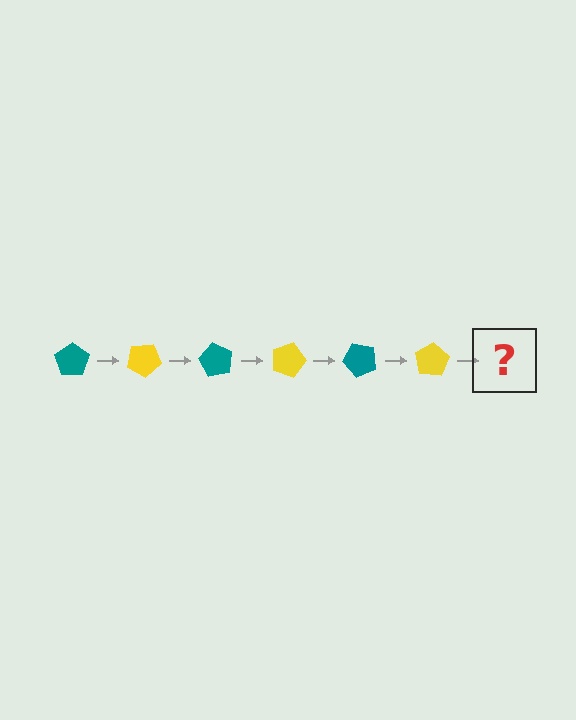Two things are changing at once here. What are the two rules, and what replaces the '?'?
The two rules are that it rotates 30 degrees each step and the color cycles through teal and yellow. The '?' should be a teal pentagon, rotated 180 degrees from the start.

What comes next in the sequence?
The next element should be a teal pentagon, rotated 180 degrees from the start.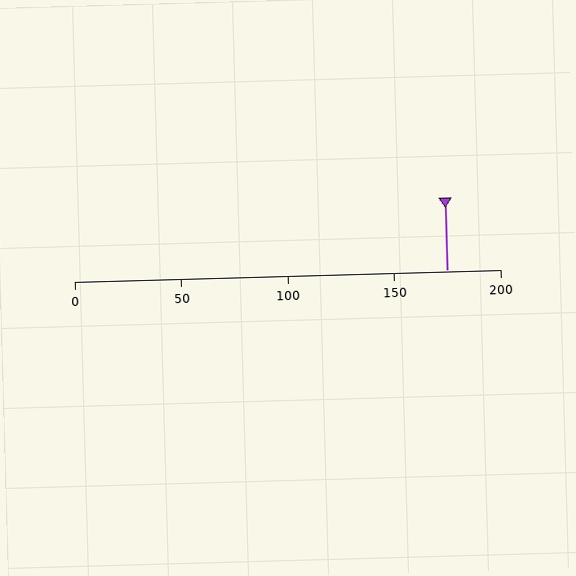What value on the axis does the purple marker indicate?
The marker indicates approximately 175.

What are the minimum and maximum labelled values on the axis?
The axis runs from 0 to 200.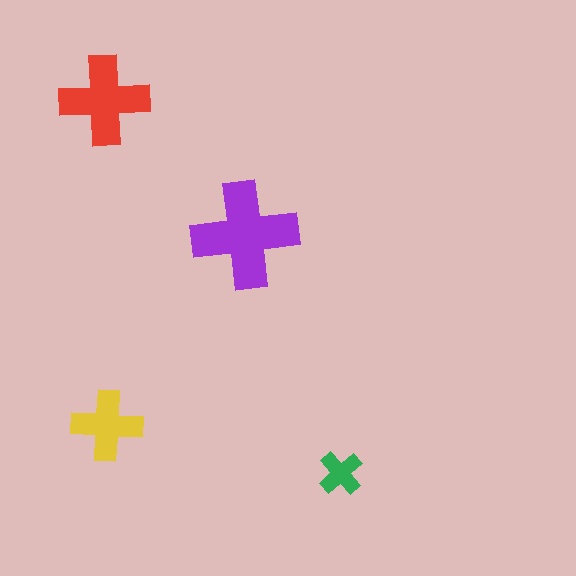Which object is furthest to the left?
The red cross is leftmost.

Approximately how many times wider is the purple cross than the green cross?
About 2.5 times wider.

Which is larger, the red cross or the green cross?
The red one.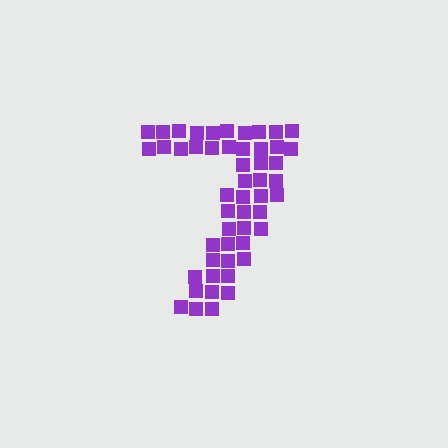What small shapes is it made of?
It is made of small squares.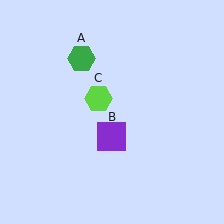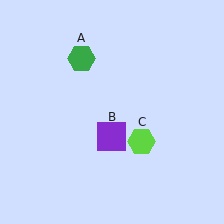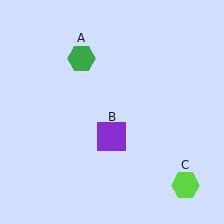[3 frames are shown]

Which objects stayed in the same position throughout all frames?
Green hexagon (object A) and purple square (object B) remained stationary.